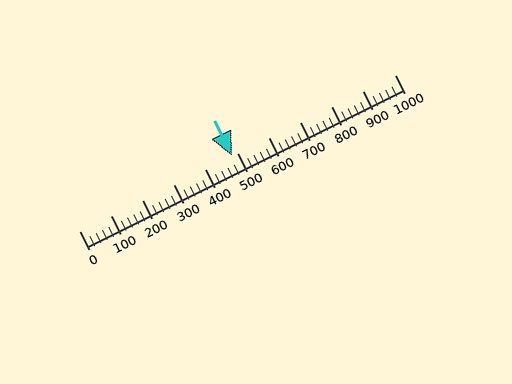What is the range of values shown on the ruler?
The ruler shows values from 0 to 1000.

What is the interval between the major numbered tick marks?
The major tick marks are spaced 100 units apart.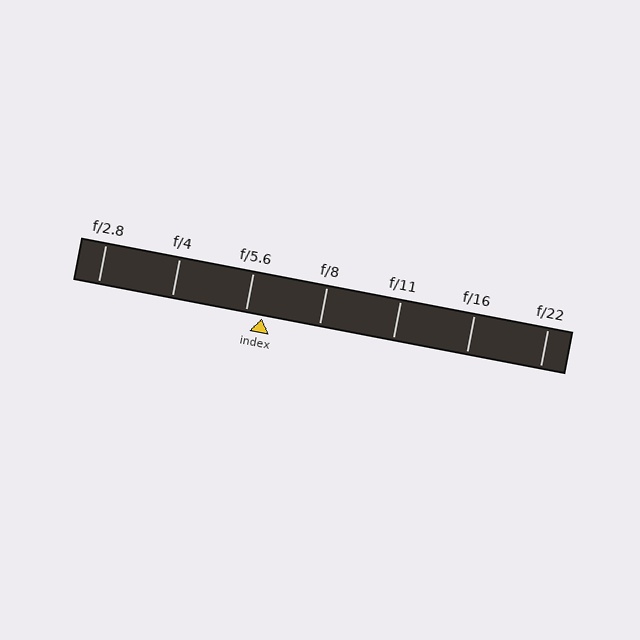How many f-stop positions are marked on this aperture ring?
There are 7 f-stop positions marked.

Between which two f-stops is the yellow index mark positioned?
The index mark is between f/5.6 and f/8.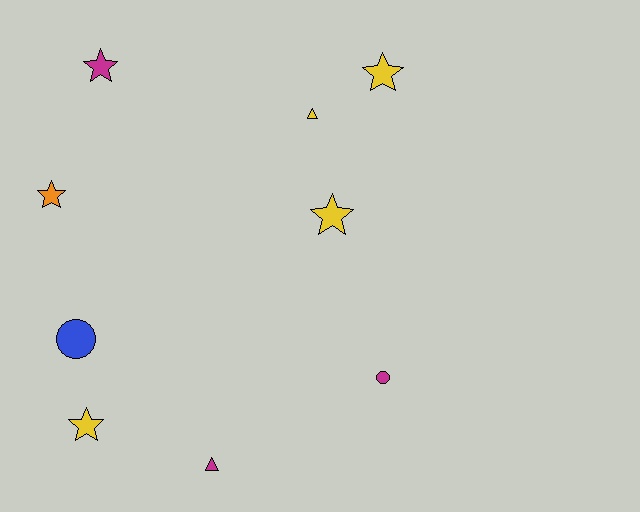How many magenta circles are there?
There is 1 magenta circle.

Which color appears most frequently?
Yellow, with 4 objects.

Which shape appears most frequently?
Star, with 5 objects.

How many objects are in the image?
There are 9 objects.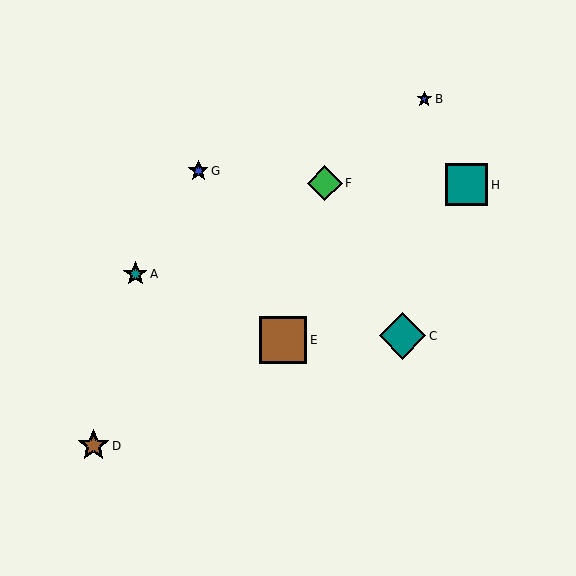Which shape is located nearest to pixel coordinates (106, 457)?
The brown star (labeled D) at (93, 446) is nearest to that location.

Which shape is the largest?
The brown square (labeled E) is the largest.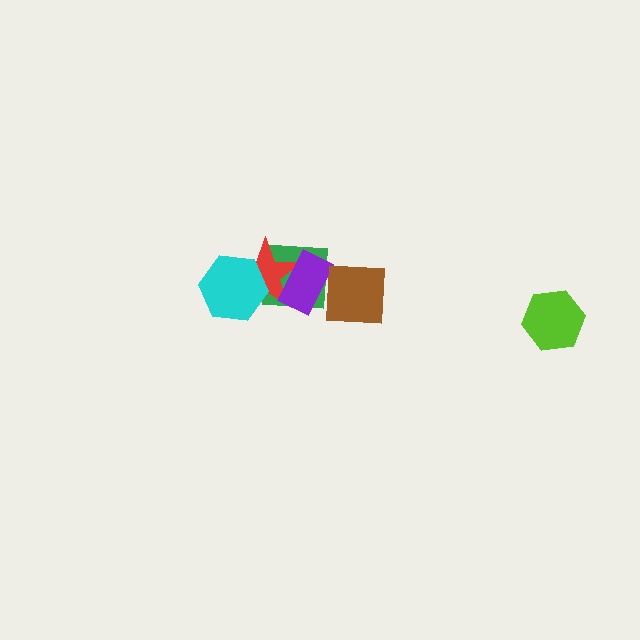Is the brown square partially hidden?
No, no other shape covers it.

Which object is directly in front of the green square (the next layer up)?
The red star is directly in front of the green square.